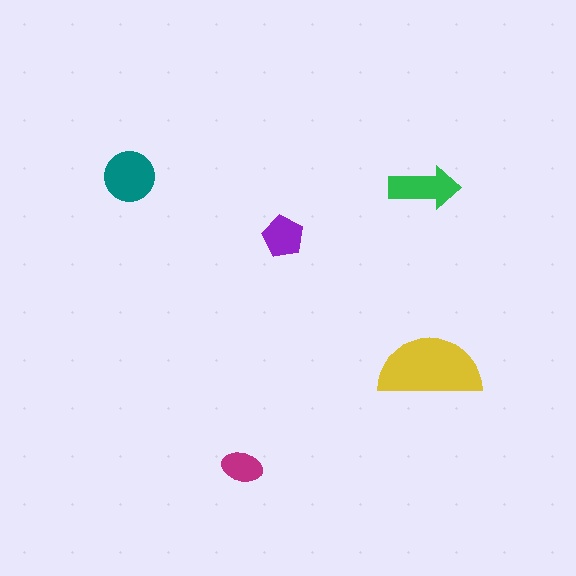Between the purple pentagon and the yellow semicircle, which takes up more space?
The yellow semicircle.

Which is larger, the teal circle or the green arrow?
The teal circle.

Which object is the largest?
The yellow semicircle.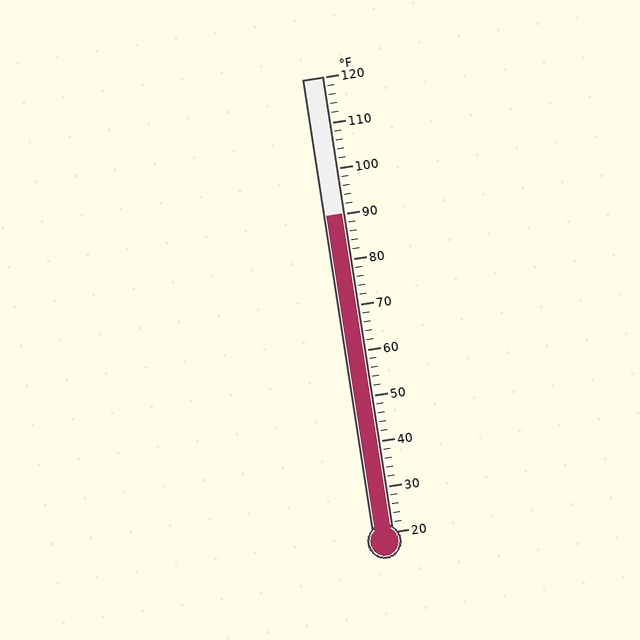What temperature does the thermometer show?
The thermometer shows approximately 90°F.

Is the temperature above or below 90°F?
The temperature is at 90°F.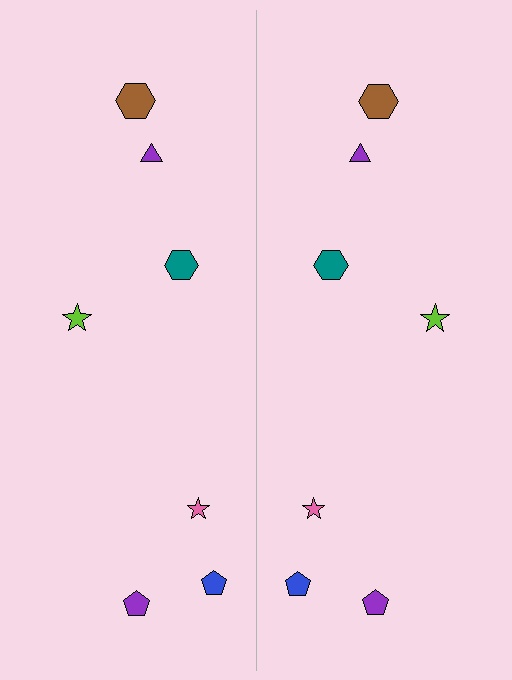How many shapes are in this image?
There are 14 shapes in this image.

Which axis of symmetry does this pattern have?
The pattern has a vertical axis of symmetry running through the center of the image.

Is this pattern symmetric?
Yes, this pattern has bilateral (reflection) symmetry.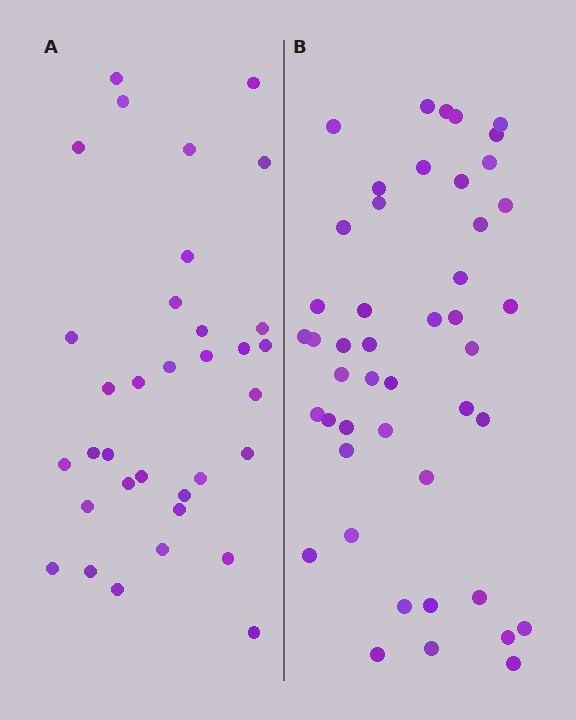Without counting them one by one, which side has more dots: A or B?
Region B (the right region) has more dots.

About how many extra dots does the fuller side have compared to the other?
Region B has roughly 12 or so more dots than region A.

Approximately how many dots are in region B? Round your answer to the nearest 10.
About 50 dots. (The exact count is 46, which rounds to 50.)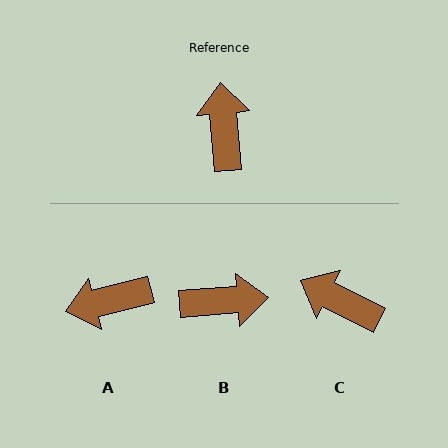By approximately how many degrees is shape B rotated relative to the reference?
Approximately 91 degrees clockwise.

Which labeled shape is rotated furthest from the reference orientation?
A, about 99 degrees away.